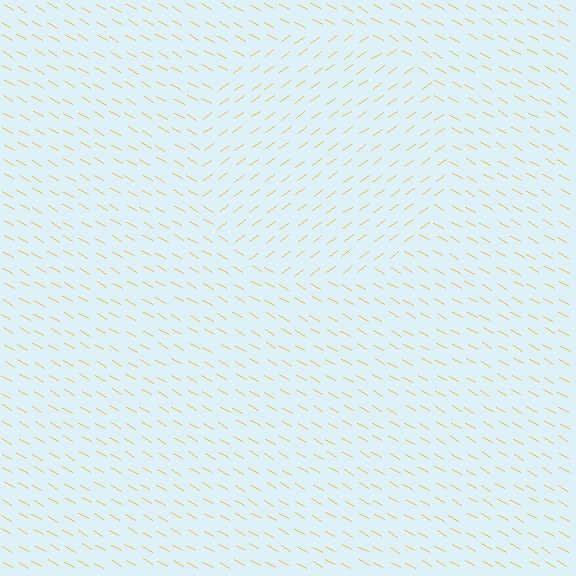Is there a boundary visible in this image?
Yes, there is a texture boundary formed by a change in line orientation.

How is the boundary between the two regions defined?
The boundary is defined purely by a change in line orientation (approximately 65 degrees difference). All lines are the same color and thickness.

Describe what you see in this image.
The image is filled with small yellow line segments. A circle region in the image has lines oriented differently from the surrounding lines, creating a visible texture boundary.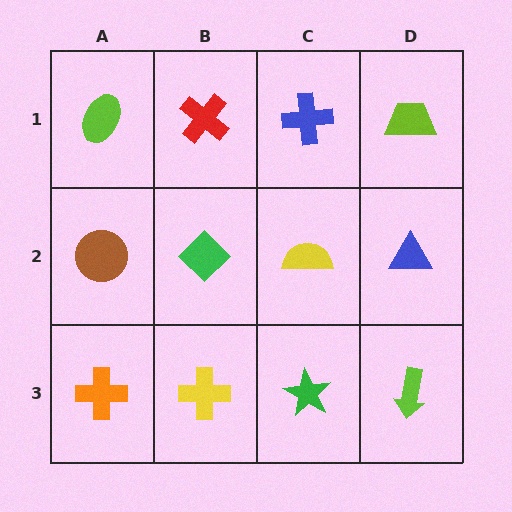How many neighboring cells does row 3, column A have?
2.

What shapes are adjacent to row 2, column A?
A lime ellipse (row 1, column A), an orange cross (row 3, column A), a green diamond (row 2, column B).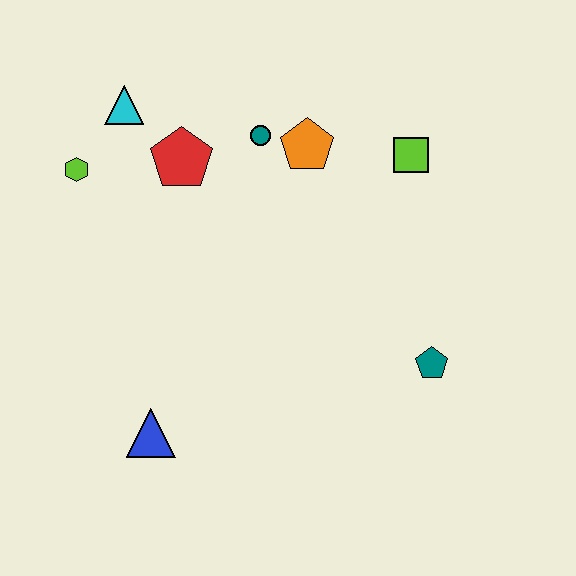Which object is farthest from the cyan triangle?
The teal pentagon is farthest from the cyan triangle.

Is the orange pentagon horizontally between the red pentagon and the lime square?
Yes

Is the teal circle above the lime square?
Yes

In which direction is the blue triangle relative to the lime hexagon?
The blue triangle is below the lime hexagon.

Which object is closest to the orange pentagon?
The teal circle is closest to the orange pentagon.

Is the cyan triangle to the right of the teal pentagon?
No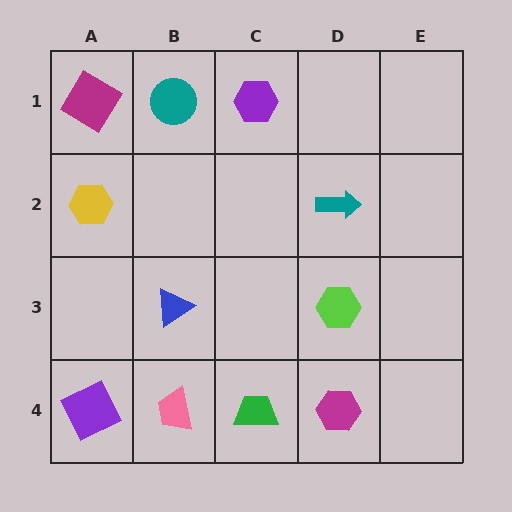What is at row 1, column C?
A purple hexagon.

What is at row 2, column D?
A teal arrow.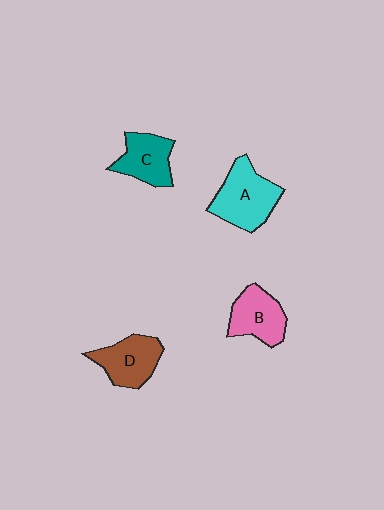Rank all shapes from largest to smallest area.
From largest to smallest: A (cyan), D (brown), B (pink), C (teal).